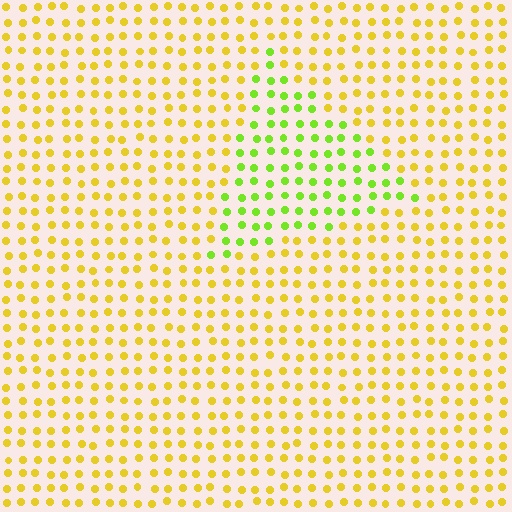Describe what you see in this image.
The image is filled with small yellow elements in a uniform arrangement. A triangle-shaped region is visible where the elements are tinted to a slightly different hue, forming a subtle color boundary.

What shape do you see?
I see a triangle.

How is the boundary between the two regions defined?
The boundary is defined purely by a slight shift in hue (about 44 degrees). Spacing, size, and orientation are identical on both sides.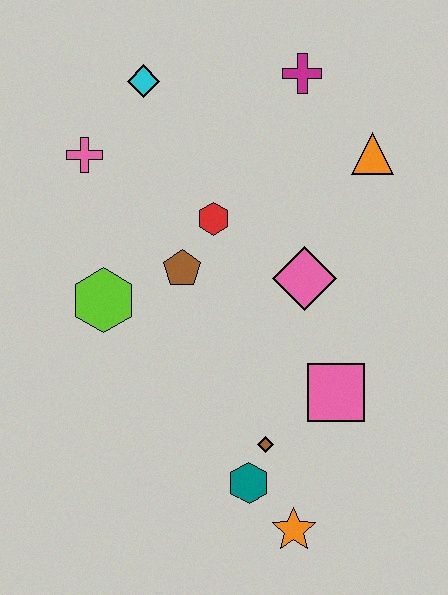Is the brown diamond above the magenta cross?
No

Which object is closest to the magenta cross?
The orange triangle is closest to the magenta cross.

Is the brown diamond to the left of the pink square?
Yes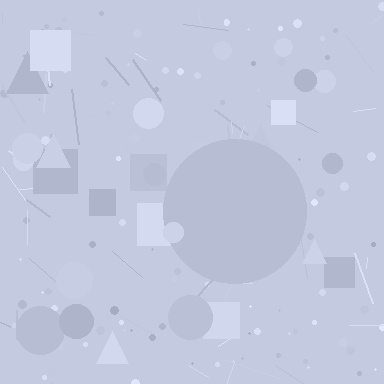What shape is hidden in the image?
A circle is hidden in the image.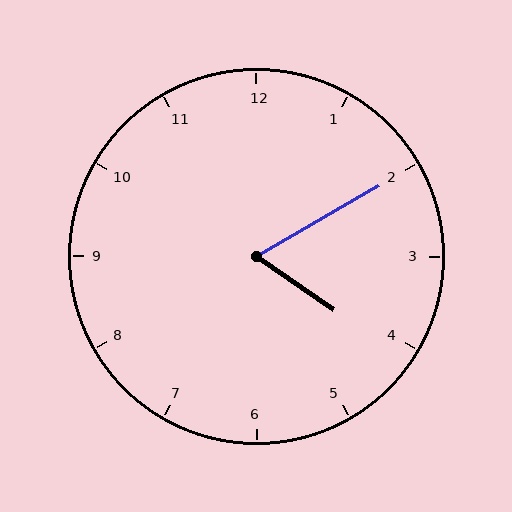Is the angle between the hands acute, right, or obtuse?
It is acute.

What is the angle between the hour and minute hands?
Approximately 65 degrees.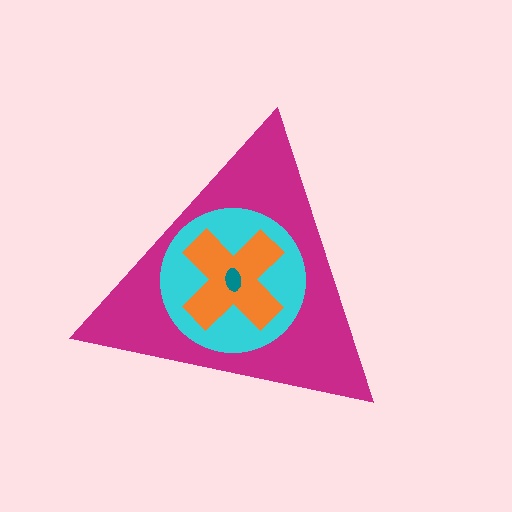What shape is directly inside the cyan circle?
The orange cross.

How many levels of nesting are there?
4.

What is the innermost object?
The teal ellipse.